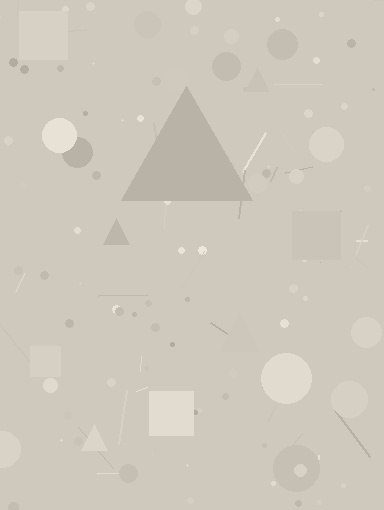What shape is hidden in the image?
A triangle is hidden in the image.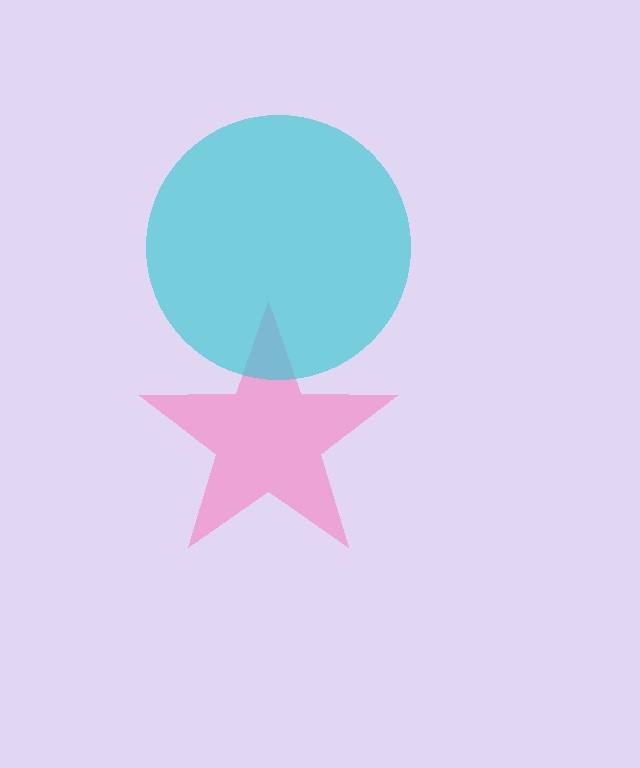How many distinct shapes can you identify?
There are 2 distinct shapes: a pink star, a cyan circle.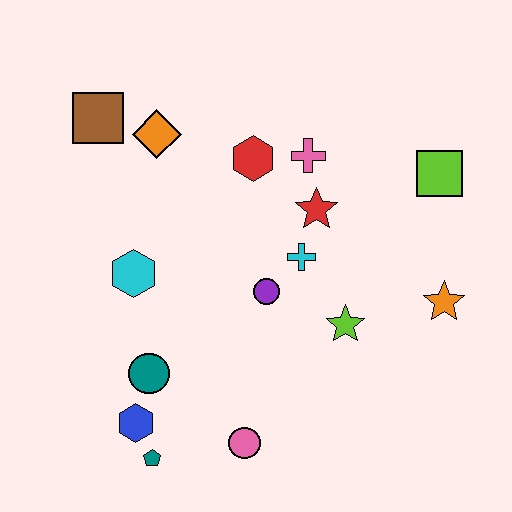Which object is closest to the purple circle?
The cyan cross is closest to the purple circle.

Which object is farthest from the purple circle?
The brown square is farthest from the purple circle.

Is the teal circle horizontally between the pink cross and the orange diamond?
No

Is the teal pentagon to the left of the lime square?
Yes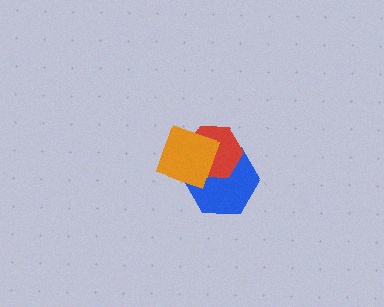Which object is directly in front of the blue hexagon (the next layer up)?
The red hexagon is directly in front of the blue hexagon.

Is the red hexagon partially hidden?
Yes, it is partially covered by another shape.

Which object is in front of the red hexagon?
The orange diamond is in front of the red hexagon.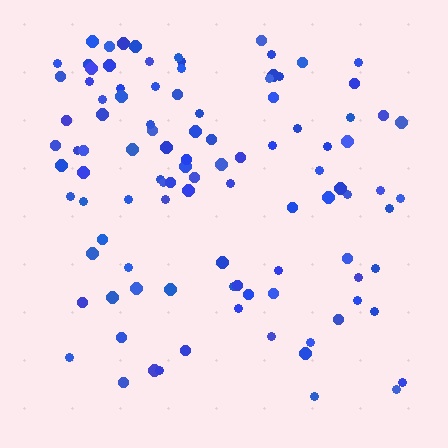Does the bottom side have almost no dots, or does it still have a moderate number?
Still a moderate number, just noticeably fewer than the top.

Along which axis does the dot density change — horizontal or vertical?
Vertical.